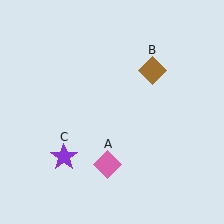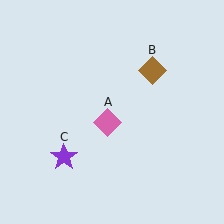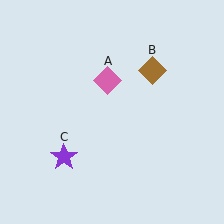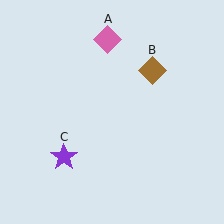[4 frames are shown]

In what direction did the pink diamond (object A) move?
The pink diamond (object A) moved up.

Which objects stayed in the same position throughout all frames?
Brown diamond (object B) and purple star (object C) remained stationary.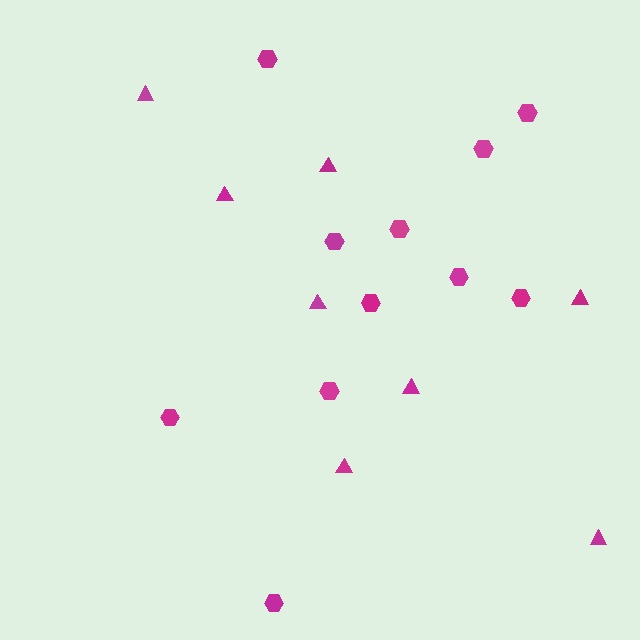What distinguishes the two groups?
There are 2 groups: one group of hexagons (11) and one group of triangles (8).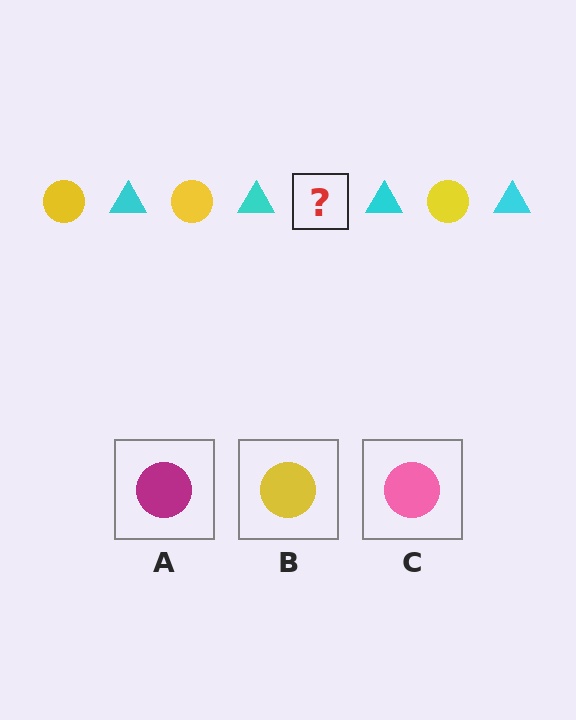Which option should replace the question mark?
Option B.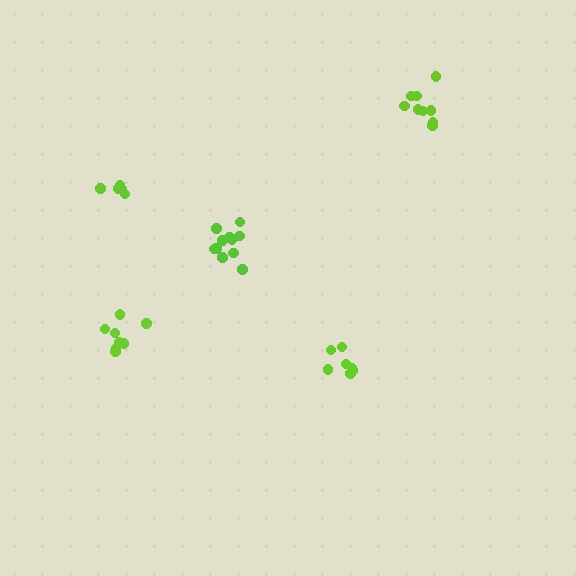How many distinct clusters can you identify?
There are 5 distinct clusters.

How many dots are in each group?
Group 1: 7 dots, Group 2: 8 dots, Group 3: 11 dots, Group 4: 9 dots, Group 5: 5 dots (40 total).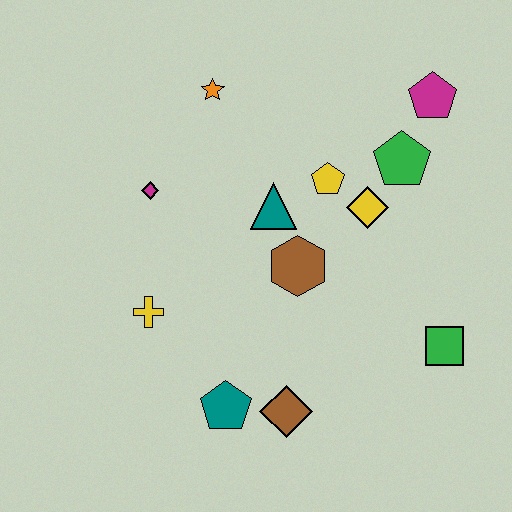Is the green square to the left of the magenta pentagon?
No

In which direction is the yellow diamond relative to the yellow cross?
The yellow diamond is to the right of the yellow cross.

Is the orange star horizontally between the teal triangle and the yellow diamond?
No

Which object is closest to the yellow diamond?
The yellow pentagon is closest to the yellow diamond.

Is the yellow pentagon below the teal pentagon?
No